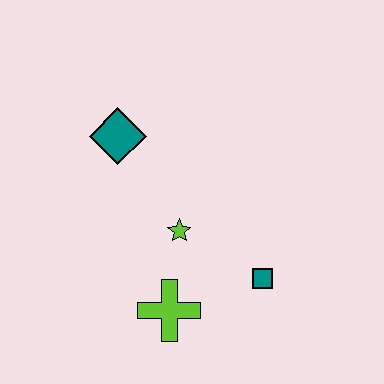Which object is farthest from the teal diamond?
The teal square is farthest from the teal diamond.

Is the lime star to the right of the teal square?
No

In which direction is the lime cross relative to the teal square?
The lime cross is to the left of the teal square.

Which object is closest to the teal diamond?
The lime star is closest to the teal diamond.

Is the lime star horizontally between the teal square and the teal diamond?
Yes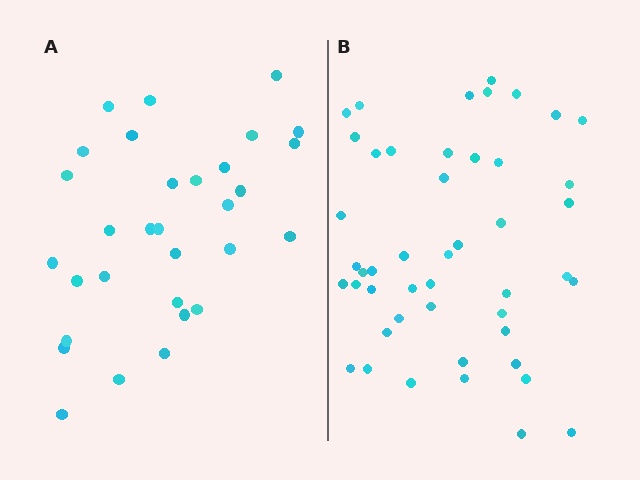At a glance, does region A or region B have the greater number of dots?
Region B (the right region) has more dots.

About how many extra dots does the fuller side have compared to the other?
Region B has approximately 15 more dots than region A.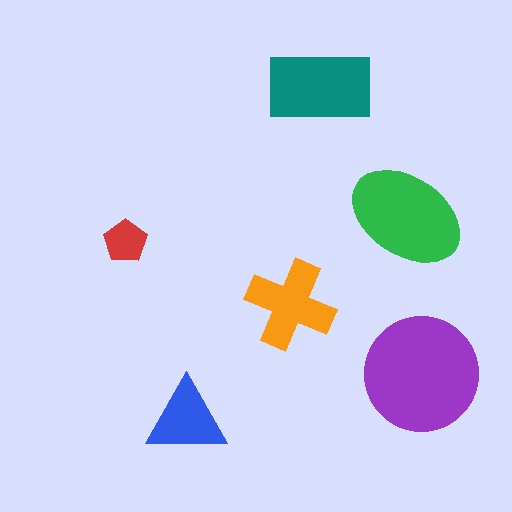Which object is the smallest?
The red pentagon.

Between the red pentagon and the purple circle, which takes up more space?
The purple circle.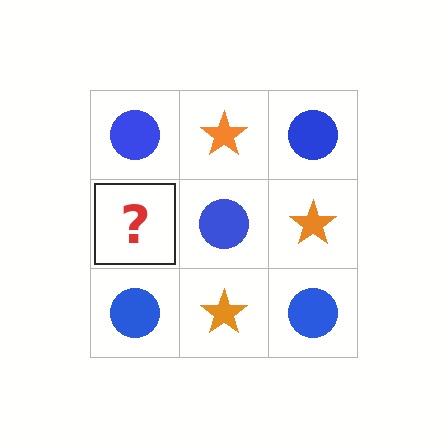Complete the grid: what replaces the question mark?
The question mark should be replaced with an orange star.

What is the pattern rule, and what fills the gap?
The rule is that it alternates blue circle and orange star in a checkerboard pattern. The gap should be filled with an orange star.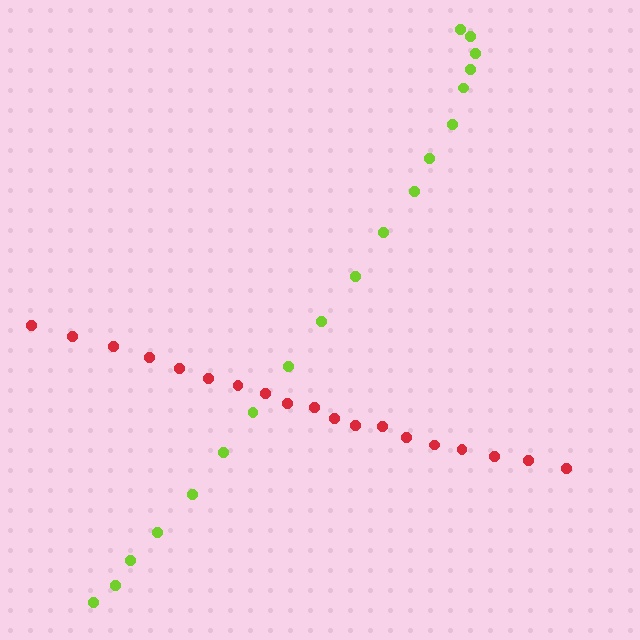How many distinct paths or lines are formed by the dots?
There are 2 distinct paths.